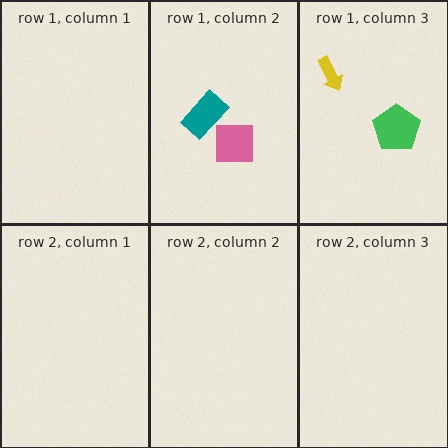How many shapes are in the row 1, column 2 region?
2.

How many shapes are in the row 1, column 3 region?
2.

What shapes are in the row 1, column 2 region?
The teal rectangle, the pink square.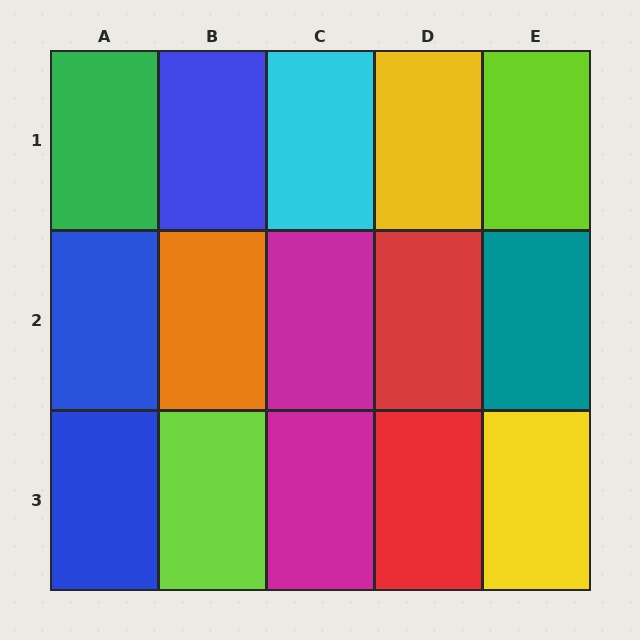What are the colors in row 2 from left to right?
Blue, orange, magenta, red, teal.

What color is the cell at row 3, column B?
Lime.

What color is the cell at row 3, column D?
Red.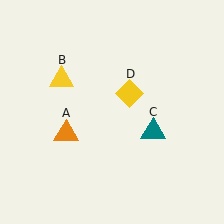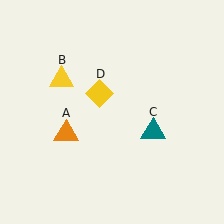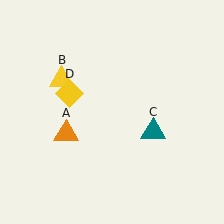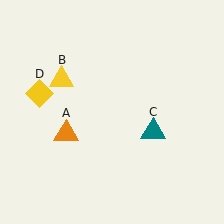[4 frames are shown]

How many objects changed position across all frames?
1 object changed position: yellow diamond (object D).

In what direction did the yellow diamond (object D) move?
The yellow diamond (object D) moved left.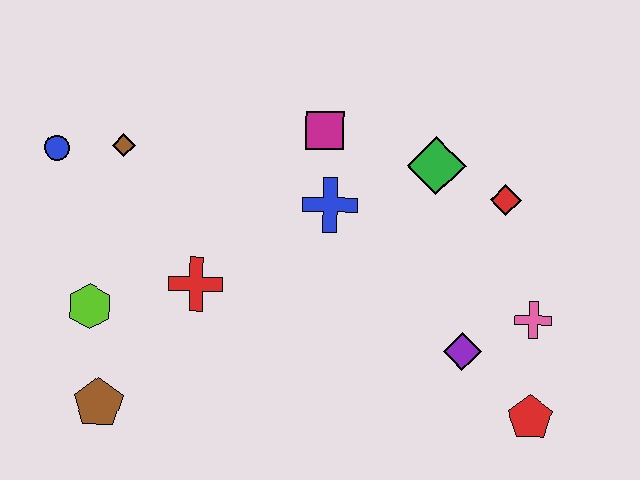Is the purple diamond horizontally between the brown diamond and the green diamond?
No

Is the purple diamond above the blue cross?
No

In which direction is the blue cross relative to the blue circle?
The blue cross is to the right of the blue circle.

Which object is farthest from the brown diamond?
The red pentagon is farthest from the brown diamond.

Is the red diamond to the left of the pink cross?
Yes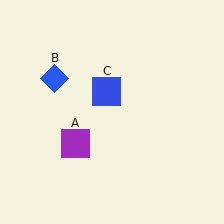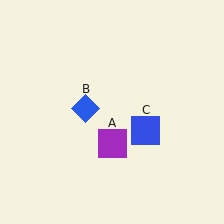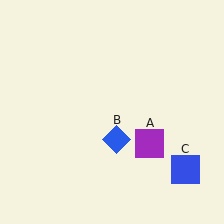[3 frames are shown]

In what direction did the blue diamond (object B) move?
The blue diamond (object B) moved down and to the right.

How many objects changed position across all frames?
3 objects changed position: purple square (object A), blue diamond (object B), blue square (object C).